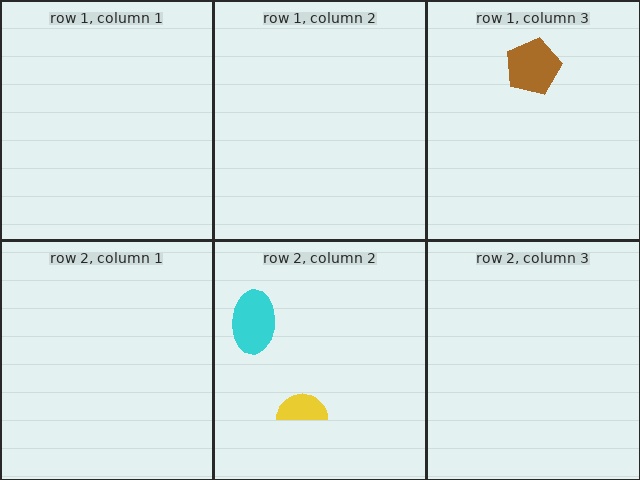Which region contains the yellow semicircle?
The row 2, column 2 region.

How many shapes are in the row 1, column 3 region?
1.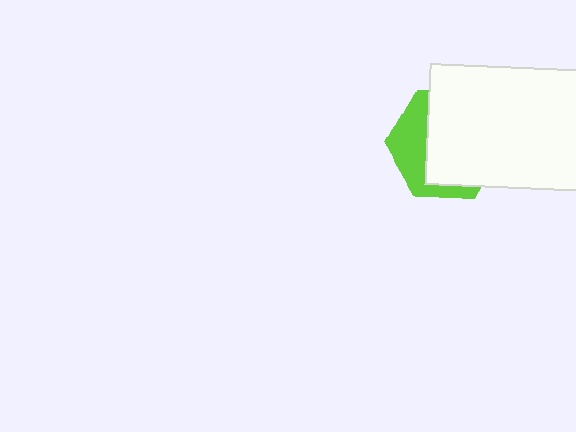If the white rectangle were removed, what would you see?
You would see the complete lime hexagon.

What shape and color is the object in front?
The object in front is a white rectangle.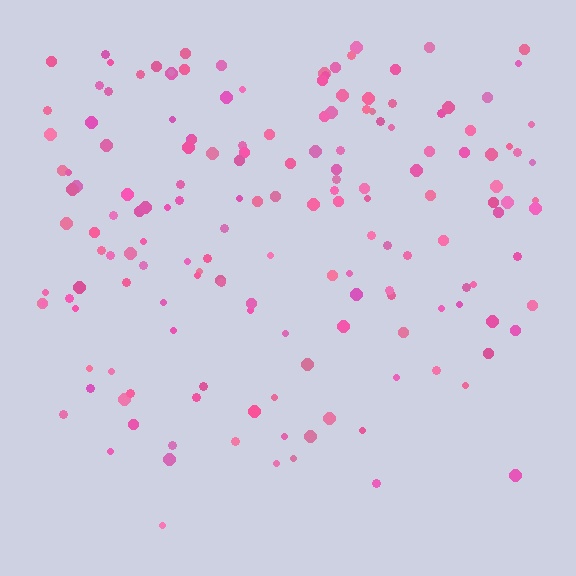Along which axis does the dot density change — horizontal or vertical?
Vertical.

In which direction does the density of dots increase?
From bottom to top, with the top side densest.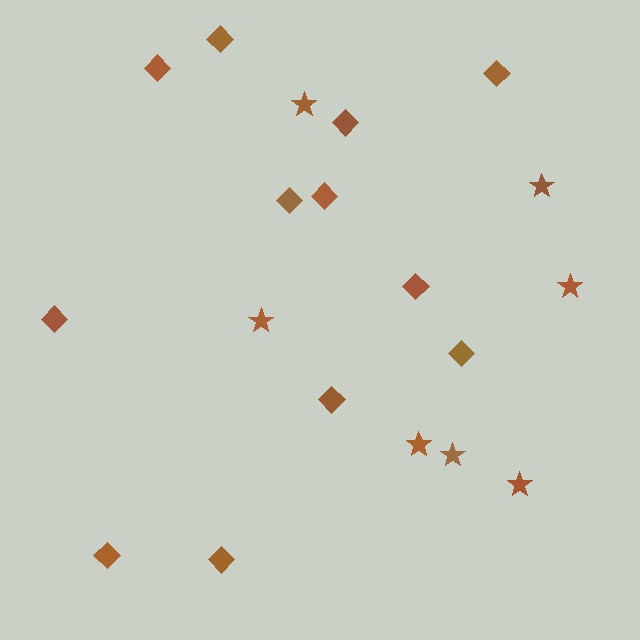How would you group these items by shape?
There are 2 groups: one group of diamonds (12) and one group of stars (7).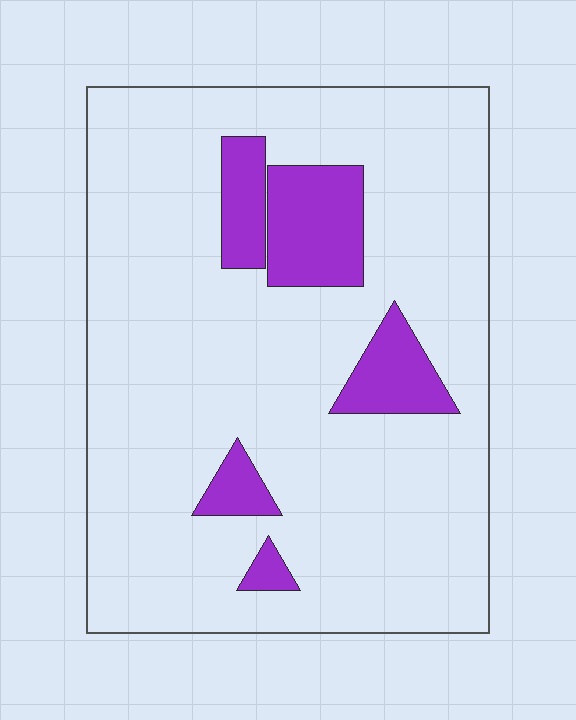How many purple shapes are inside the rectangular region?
5.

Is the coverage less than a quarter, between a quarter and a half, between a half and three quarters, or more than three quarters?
Less than a quarter.